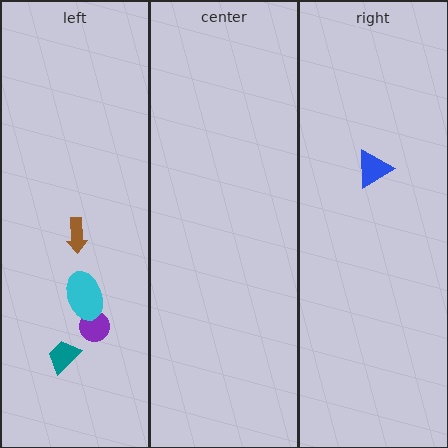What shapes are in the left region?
The teal trapezoid, the brown arrow, the purple circle, the cyan ellipse.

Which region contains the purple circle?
The left region.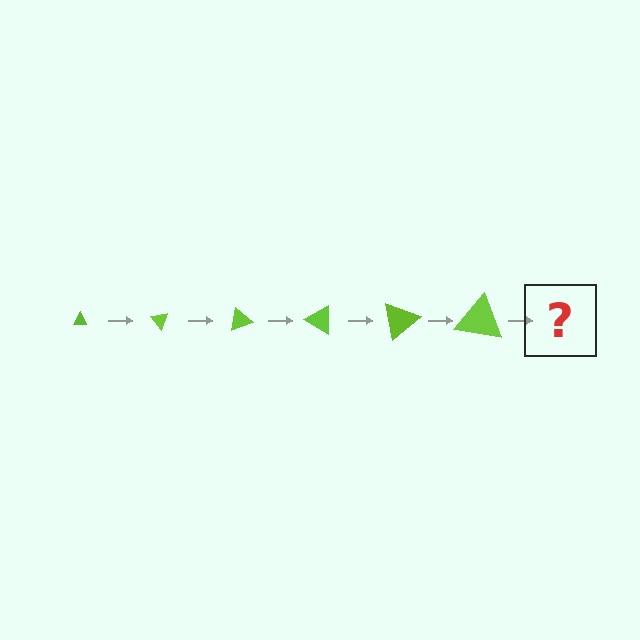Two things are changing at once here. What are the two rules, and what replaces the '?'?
The two rules are that the triangle grows larger each step and it rotates 50 degrees each step. The '?' should be a triangle, larger than the previous one and rotated 300 degrees from the start.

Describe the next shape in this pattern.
It should be a triangle, larger than the previous one and rotated 300 degrees from the start.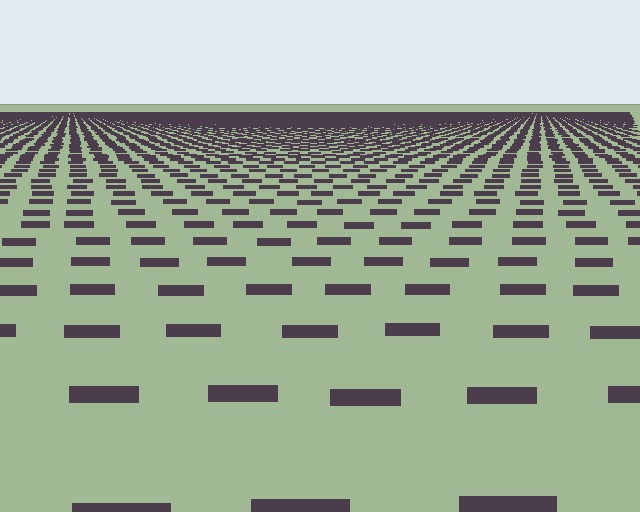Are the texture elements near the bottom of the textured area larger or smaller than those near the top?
Larger. Near the bottom, elements are closer to the viewer and appear at a bigger on-screen size.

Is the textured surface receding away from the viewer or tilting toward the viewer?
The surface is receding away from the viewer. Texture elements get smaller and denser toward the top.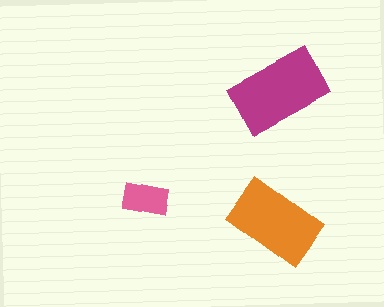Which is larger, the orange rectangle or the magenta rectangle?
The magenta one.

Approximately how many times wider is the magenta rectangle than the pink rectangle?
About 2 times wider.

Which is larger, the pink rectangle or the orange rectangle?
The orange one.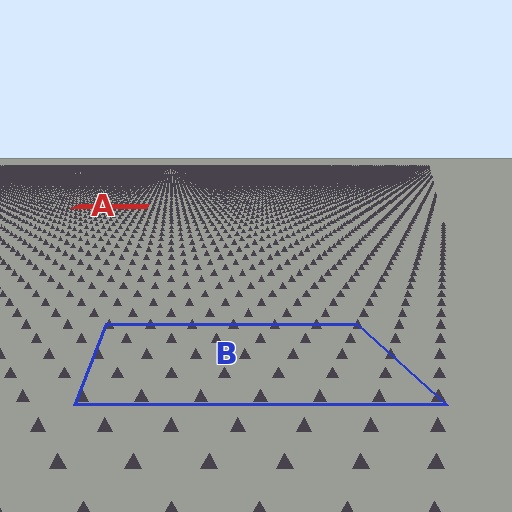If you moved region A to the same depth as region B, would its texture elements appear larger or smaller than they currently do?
They would appear larger. At a closer depth, the same texture elements are projected at a bigger on-screen size.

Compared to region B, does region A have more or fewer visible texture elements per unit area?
Region A has more texture elements per unit area — they are packed more densely because it is farther away.